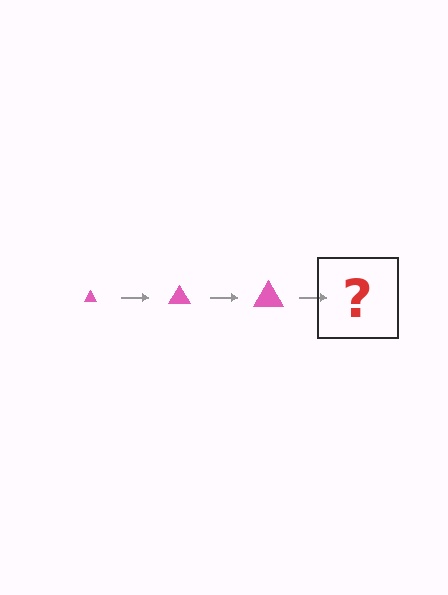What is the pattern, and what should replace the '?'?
The pattern is that the triangle gets progressively larger each step. The '?' should be a pink triangle, larger than the previous one.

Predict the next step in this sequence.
The next step is a pink triangle, larger than the previous one.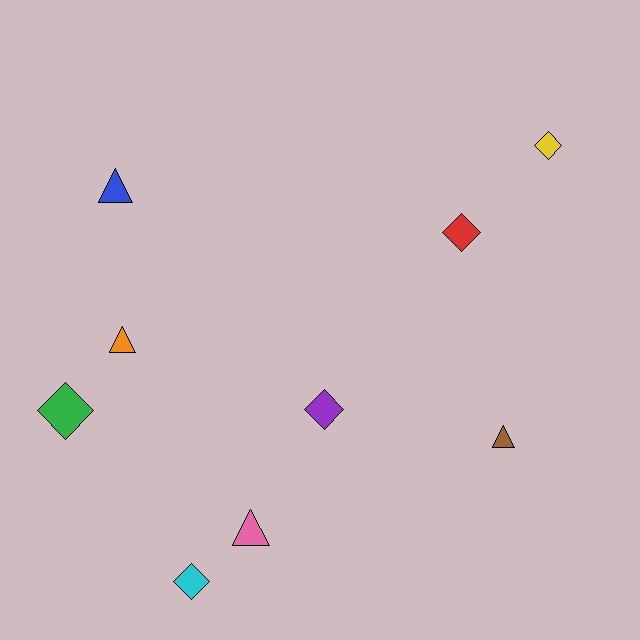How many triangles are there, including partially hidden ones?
There are 4 triangles.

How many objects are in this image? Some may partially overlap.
There are 9 objects.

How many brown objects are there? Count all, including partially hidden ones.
There is 1 brown object.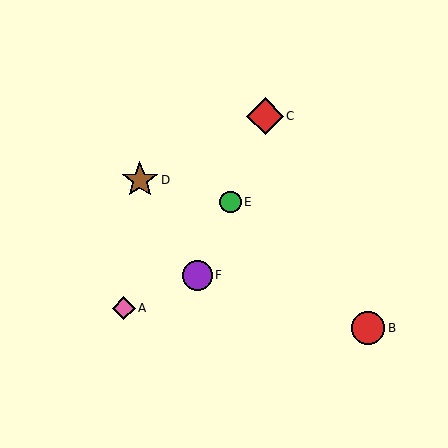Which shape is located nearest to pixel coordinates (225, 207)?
The green circle (labeled E) at (231, 202) is nearest to that location.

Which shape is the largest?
The red diamond (labeled C) is the largest.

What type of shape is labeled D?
Shape D is a brown star.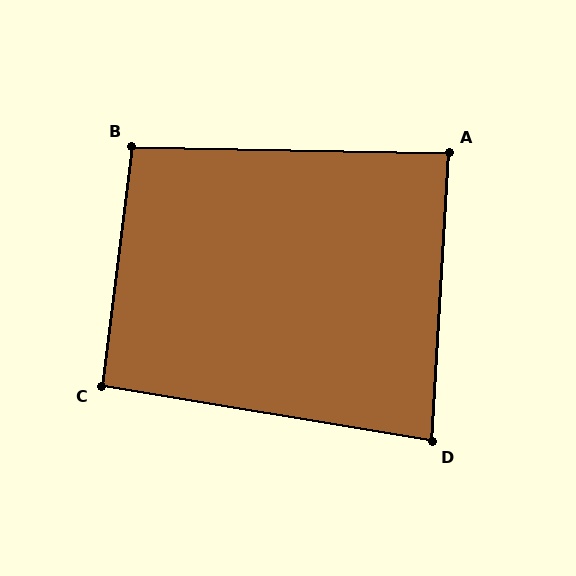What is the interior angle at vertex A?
Approximately 88 degrees (approximately right).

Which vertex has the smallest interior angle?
D, at approximately 84 degrees.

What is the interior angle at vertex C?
Approximately 92 degrees (approximately right).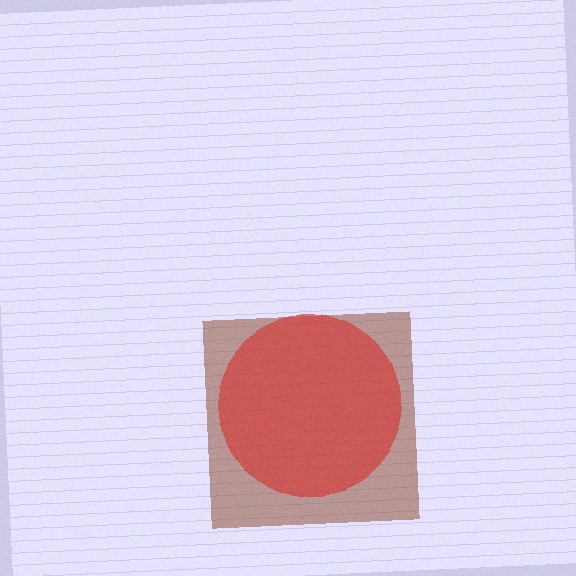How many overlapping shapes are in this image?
There are 2 overlapping shapes in the image.